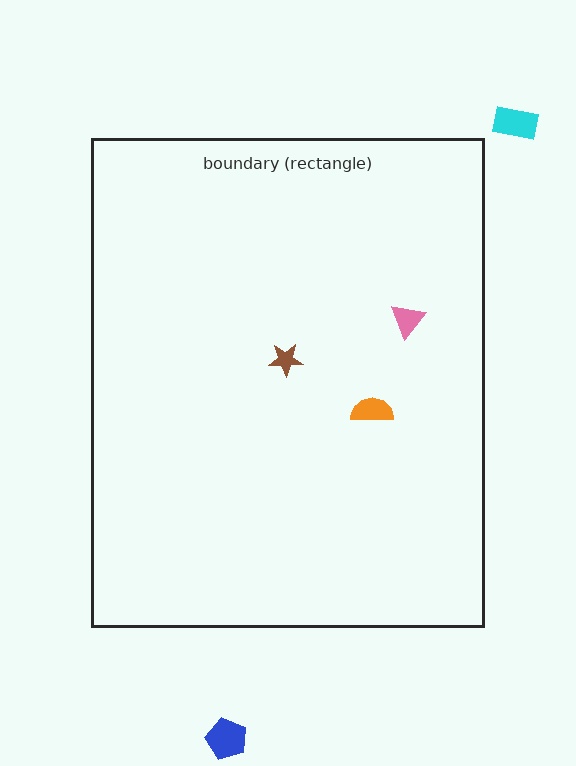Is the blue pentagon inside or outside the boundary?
Outside.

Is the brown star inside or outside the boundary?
Inside.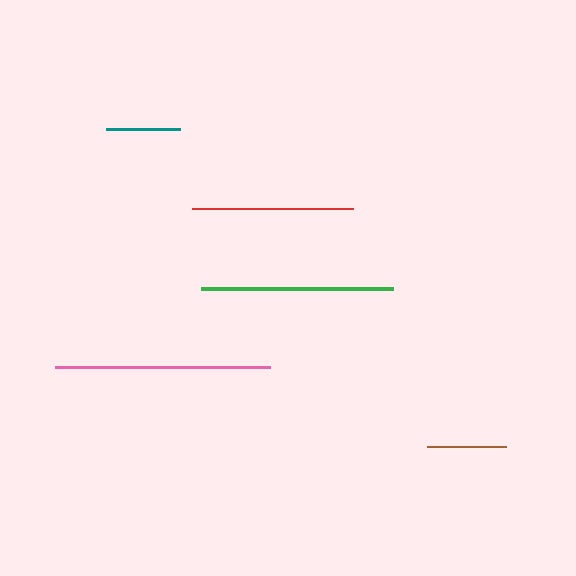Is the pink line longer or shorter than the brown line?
The pink line is longer than the brown line.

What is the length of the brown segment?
The brown segment is approximately 80 pixels long.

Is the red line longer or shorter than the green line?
The green line is longer than the red line.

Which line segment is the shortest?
The teal line is the shortest at approximately 74 pixels.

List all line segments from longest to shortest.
From longest to shortest: pink, green, red, brown, teal.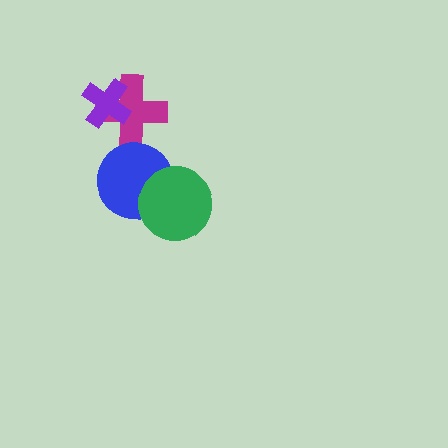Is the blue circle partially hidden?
Yes, it is partially covered by another shape.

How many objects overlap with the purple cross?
1 object overlaps with the purple cross.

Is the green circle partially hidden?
No, no other shape covers it.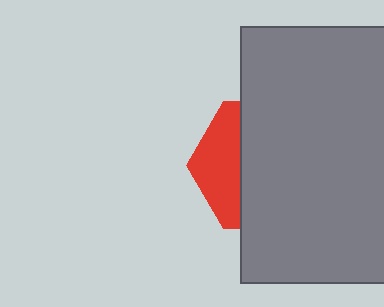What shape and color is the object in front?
The object in front is a gray rectangle.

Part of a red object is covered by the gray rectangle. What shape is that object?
It is a hexagon.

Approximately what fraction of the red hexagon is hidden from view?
Roughly 68% of the red hexagon is hidden behind the gray rectangle.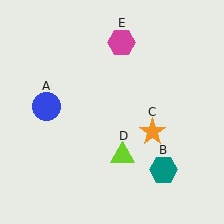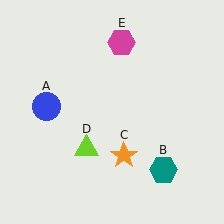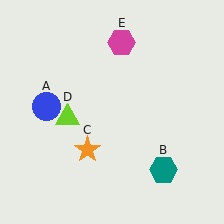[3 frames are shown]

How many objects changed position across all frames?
2 objects changed position: orange star (object C), lime triangle (object D).